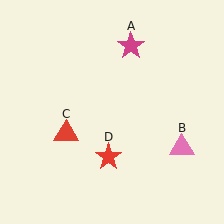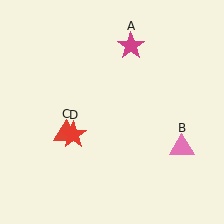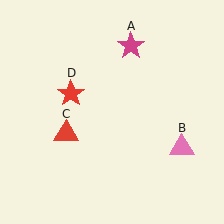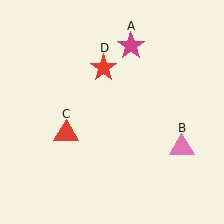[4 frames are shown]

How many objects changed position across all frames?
1 object changed position: red star (object D).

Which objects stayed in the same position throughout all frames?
Magenta star (object A) and pink triangle (object B) and red triangle (object C) remained stationary.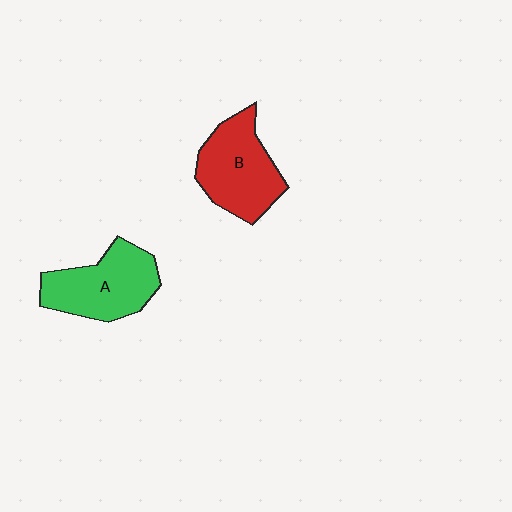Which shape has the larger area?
Shape B (red).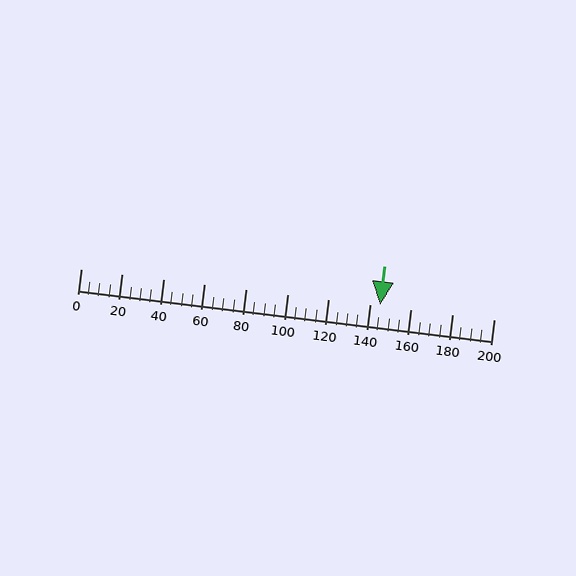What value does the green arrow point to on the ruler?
The green arrow points to approximately 145.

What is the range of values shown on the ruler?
The ruler shows values from 0 to 200.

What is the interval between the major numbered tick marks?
The major tick marks are spaced 20 units apart.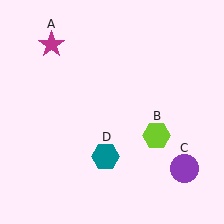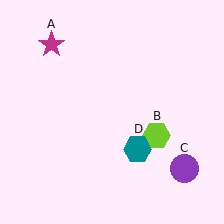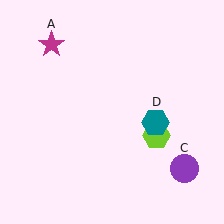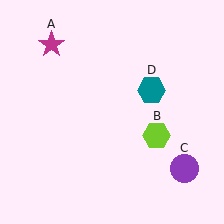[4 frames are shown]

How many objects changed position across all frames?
1 object changed position: teal hexagon (object D).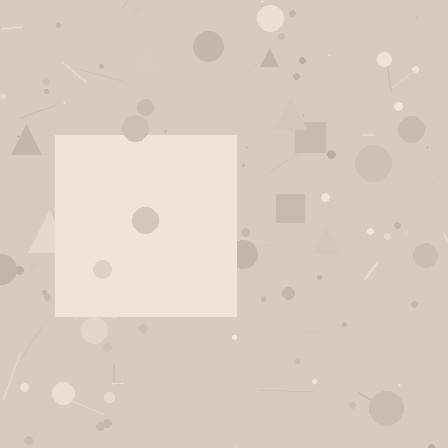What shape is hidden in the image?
A square is hidden in the image.